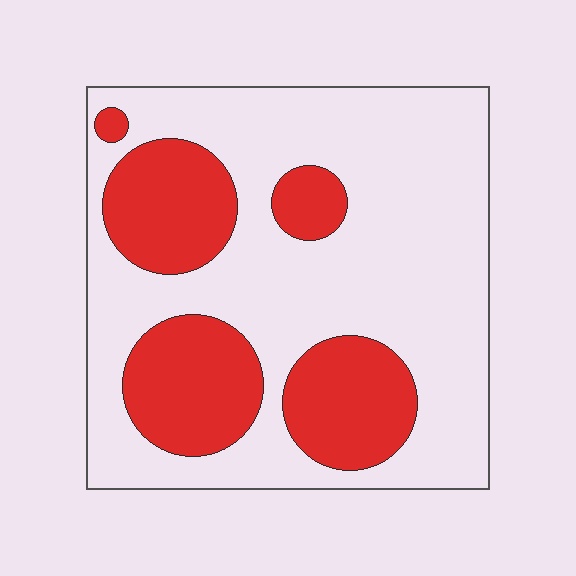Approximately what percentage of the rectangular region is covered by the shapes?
Approximately 30%.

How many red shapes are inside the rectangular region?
5.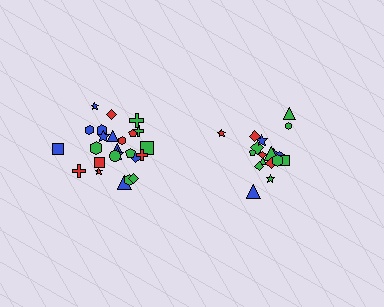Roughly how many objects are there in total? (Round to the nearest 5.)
Roughly 45 objects in total.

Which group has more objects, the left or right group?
The left group.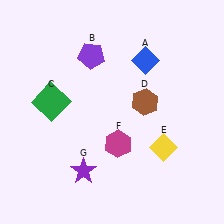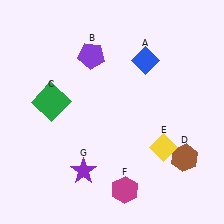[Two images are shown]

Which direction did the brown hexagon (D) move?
The brown hexagon (D) moved down.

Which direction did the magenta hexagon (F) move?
The magenta hexagon (F) moved down.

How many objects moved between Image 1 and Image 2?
2 objects moved between the two images.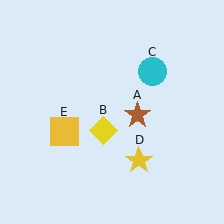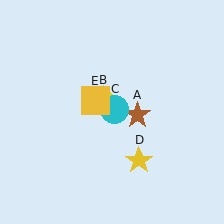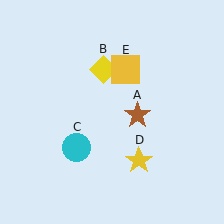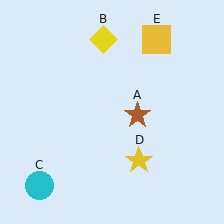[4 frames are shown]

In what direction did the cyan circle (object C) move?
The cyan circle (object C) moved down and to the left.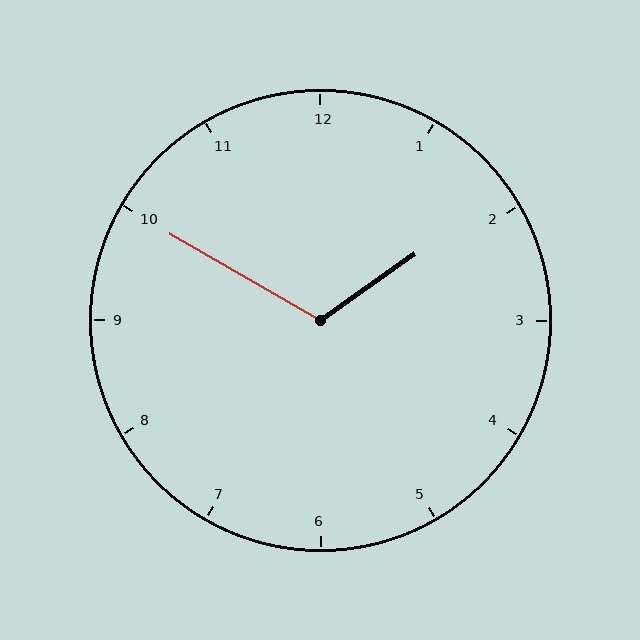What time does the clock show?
1:50.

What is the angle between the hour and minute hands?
Approximately 115 degrees.